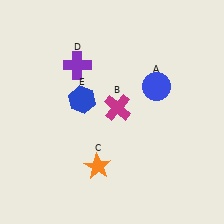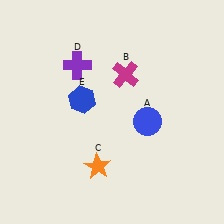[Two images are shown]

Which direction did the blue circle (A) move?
The blue circle (A) moved down.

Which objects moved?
The objects that moved are: the blue circle (A), the magenta cross (B).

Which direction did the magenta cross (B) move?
The magenta cross (B) moved up.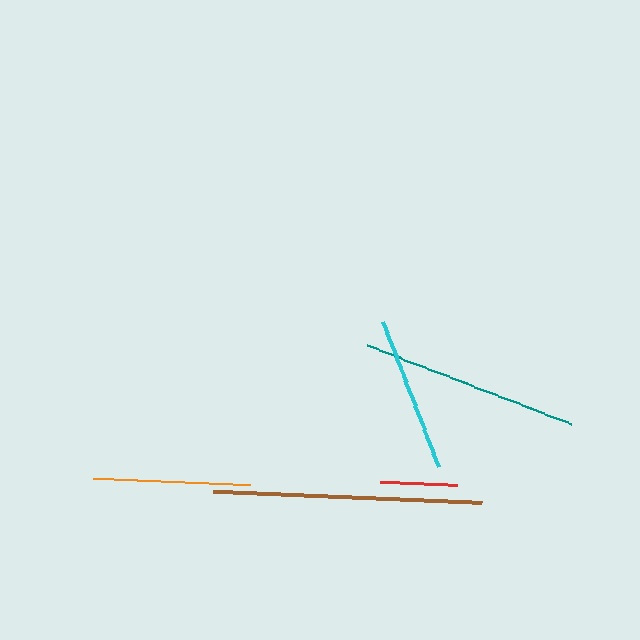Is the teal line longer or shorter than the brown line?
The brown line is longer than the teal line.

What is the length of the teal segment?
The teal segment is approximately 218 pixels long.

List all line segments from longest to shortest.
From longest to shortest: brown, teal, orange, cyan, red.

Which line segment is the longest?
The brown line is the longest at approximately 269 pixels.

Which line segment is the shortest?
The red line is the shortest at approximately 78 pixels.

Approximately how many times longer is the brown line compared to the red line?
The brown line is approximately 3.5 times the length of the red line.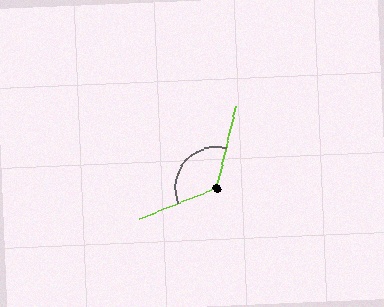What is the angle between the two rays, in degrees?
Approximately 126 degrees.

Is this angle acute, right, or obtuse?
It is obtuse.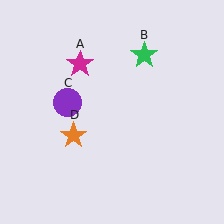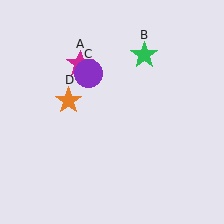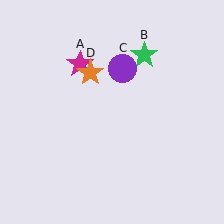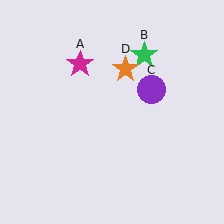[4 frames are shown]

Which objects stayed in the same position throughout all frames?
Magenta star (object A) and green star (object B) remained stationary.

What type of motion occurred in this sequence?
The purple circle (object C), orange star (object D) rotated clockwise around the center of the scene.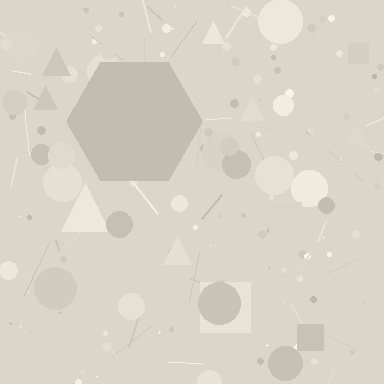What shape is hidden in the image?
A hexagon is hidden in the image.